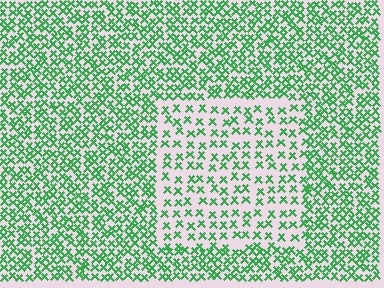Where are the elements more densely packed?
The elements are more densely packed outside the rectangle boundary.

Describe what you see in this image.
The image contains small green elements arranged at two different densities. A rectangle-shaped region is visible where the elements are less densely packed than the surrounding area.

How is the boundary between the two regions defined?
The boundary is defined by a change in element density (approximately 1.9x ratio). All elements are the same color, size, and shape.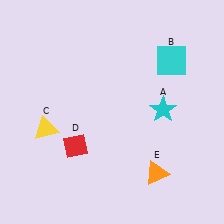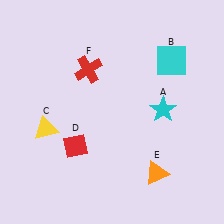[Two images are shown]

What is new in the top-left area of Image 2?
A red cross (F) was added in the top-left area of Image 2.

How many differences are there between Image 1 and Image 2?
There is 1 difference between the two images.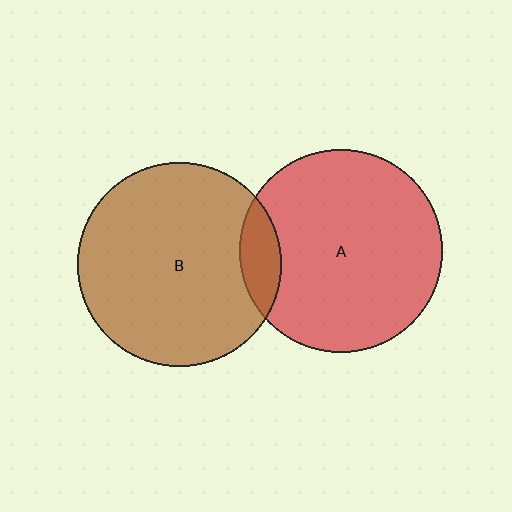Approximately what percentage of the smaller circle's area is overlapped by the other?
Approximately 10%.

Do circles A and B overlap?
Yes.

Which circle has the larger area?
Circle B (brown).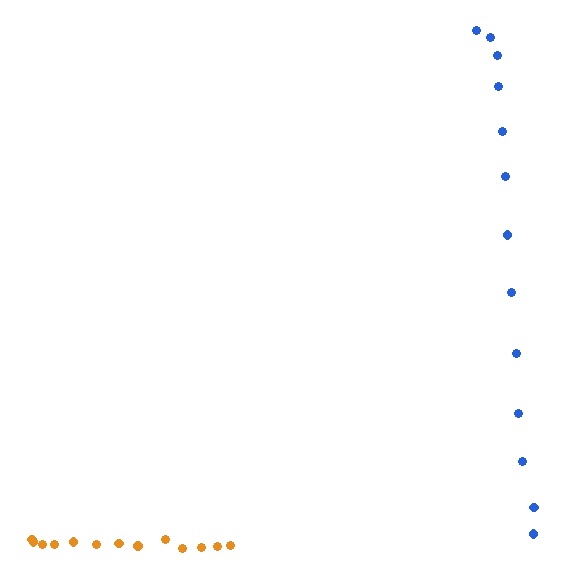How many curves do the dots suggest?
There are 2 distinct paths.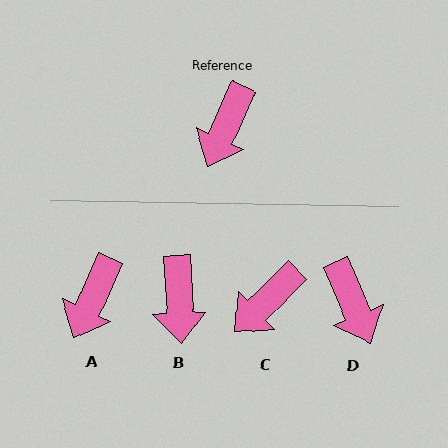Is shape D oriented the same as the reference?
No, it is off by about 48 degrees.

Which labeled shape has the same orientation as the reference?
A.